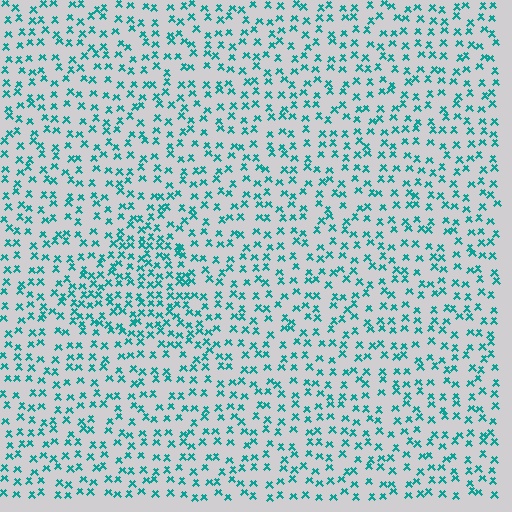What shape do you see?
I see a triangle.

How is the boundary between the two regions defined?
The boundary is defined by a change in element density (approximately 1.7x ratio). All elements are the same color, size, and shape.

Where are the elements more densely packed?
The elements are more densely packed inside the triangle boundary.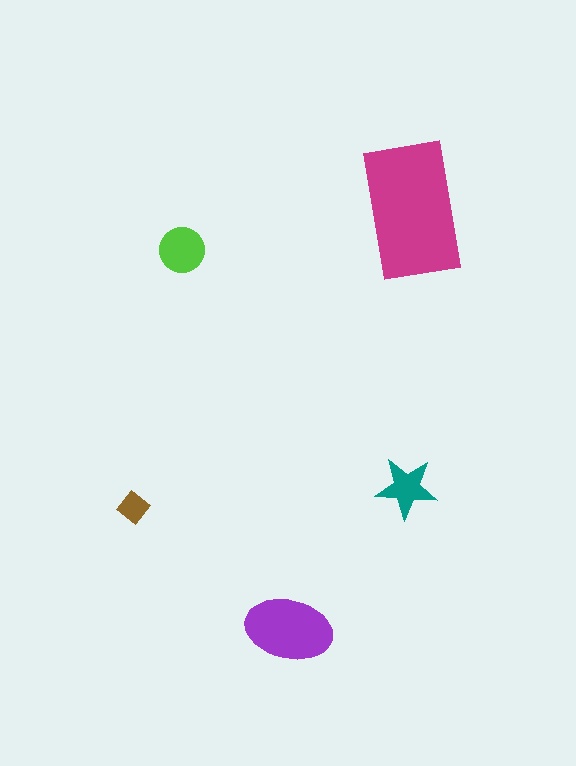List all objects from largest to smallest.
The magenta rectangle, the purple ellipse, the lime circle, the teal star, the brown diamond.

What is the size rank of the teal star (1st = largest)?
4th.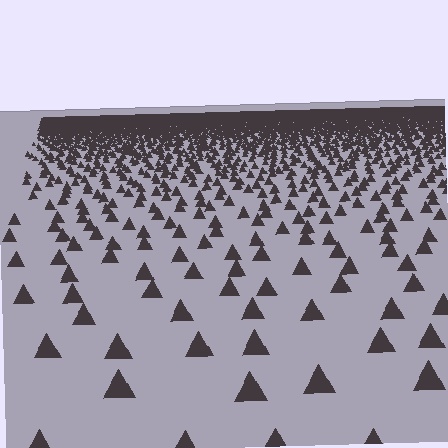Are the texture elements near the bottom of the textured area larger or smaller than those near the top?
Larger. Near the bottom, elements are closer to the viewer and appear at a bigger on-screen size.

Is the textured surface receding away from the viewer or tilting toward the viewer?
The surface is receding away from the viewer. Texture elements get smaller and denser toward the top.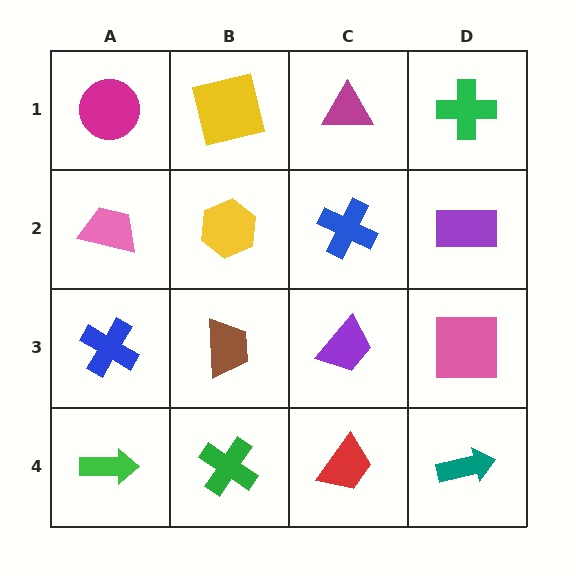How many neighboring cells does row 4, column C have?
3.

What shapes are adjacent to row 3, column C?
A blue cross (row 2, column C), a red trapezoid (row 4, column C), a brown trapezoid (row 3, column B), a pink square (row 3, column D).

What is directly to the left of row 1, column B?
A magenta circle.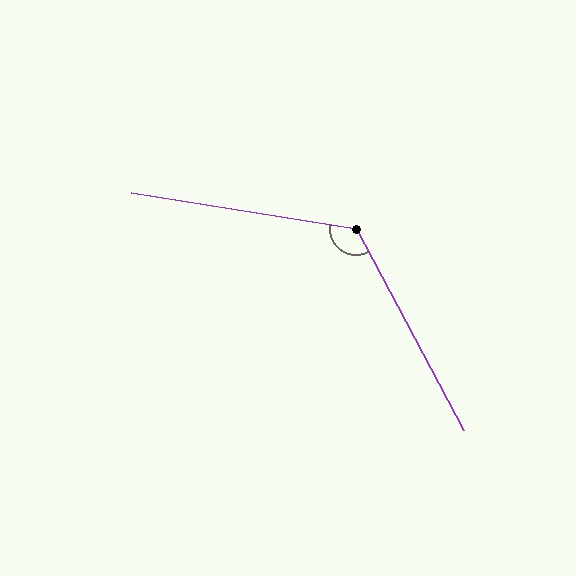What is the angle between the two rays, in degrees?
Approximately 127 degrees.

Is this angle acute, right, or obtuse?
It is obtuse.